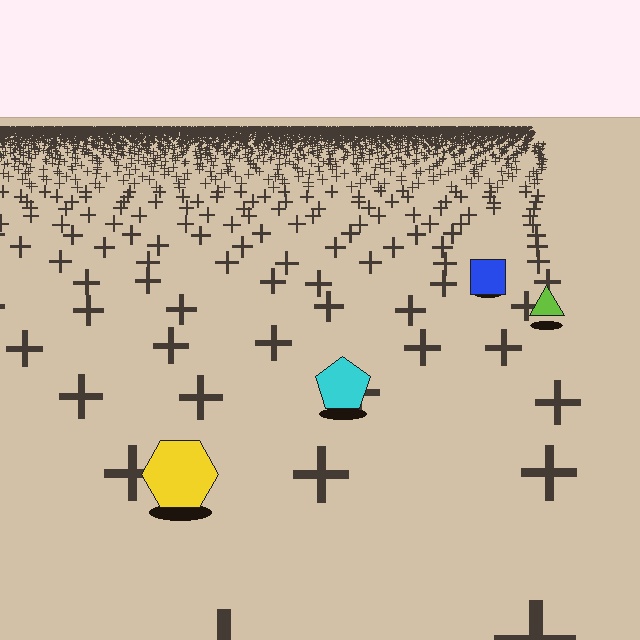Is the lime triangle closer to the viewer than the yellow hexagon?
No. The yellow hexagon is closer — you can tell from the texture gradient: the ground texture is coarser near it.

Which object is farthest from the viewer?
The blue square is farthest from the viewer. It appears smaller and the ground texture around it is denser.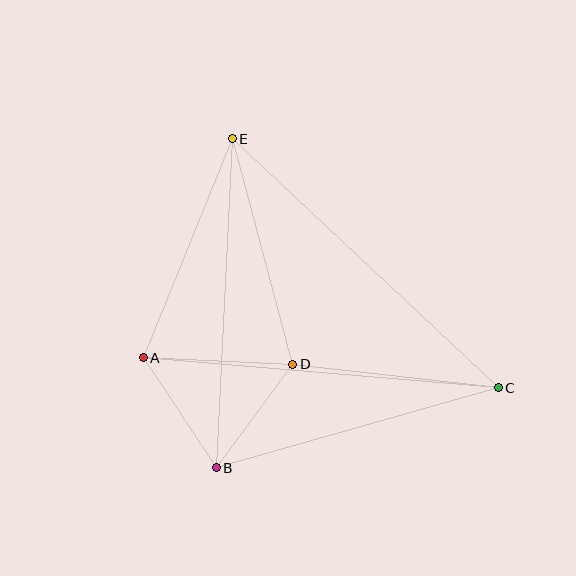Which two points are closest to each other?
Points B and D are closest to each other.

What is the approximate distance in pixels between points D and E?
The distance between D and E is approximately 234 pixels.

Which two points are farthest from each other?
Points C and E are farthest from each other.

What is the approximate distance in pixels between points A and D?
The distance between A and D is approximately 150 pixels.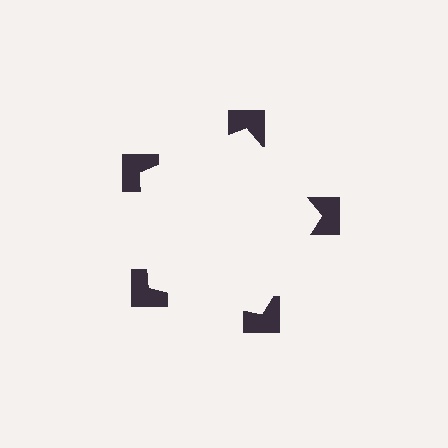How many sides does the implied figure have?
5 sides.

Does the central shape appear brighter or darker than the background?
It typically appears slightly brighter than the background, even though no actual brightness change is drawn.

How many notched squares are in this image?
There are 5 — one at each vertex of the illusory pentagon.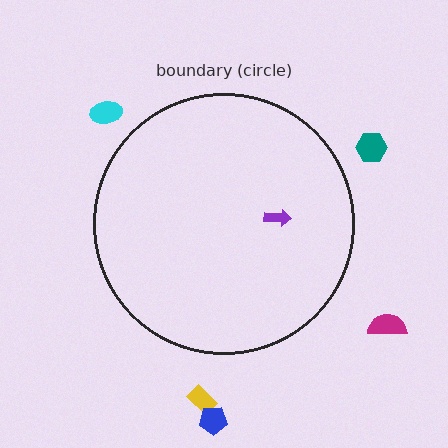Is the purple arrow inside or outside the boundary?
Inside.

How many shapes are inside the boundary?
1 inside, 5 outside.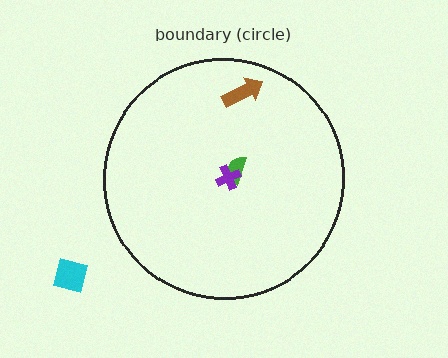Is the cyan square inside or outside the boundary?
Outside.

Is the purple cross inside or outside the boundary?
Inside.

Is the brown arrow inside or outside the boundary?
Inside.